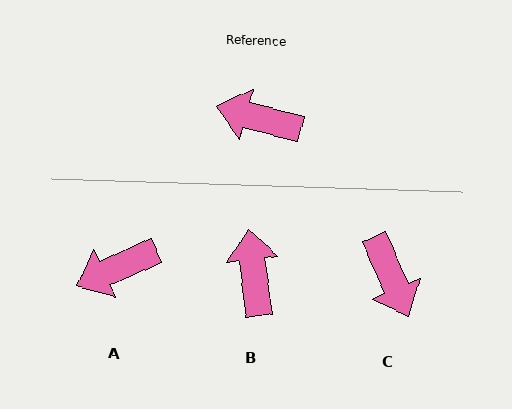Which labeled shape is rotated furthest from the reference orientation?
C, about 128 degrees away.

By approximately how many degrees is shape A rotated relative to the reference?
Approximately 39 degrees counter-clockwise.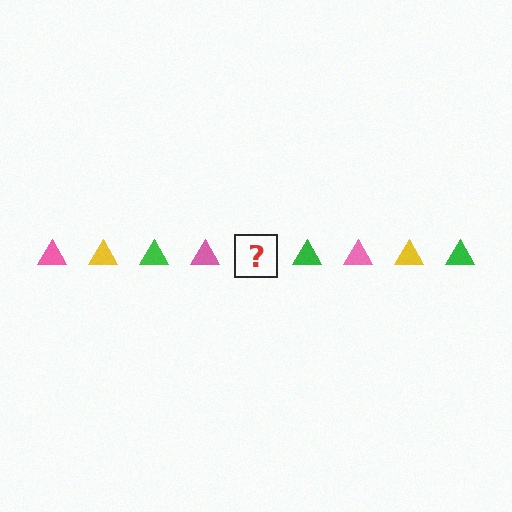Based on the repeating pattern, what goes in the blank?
The blank should be a yellow triangle.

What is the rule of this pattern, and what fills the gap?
The rule is that the pattern cycles through pink, yellow, green triangles. The gap should be filled with a yellow triangle.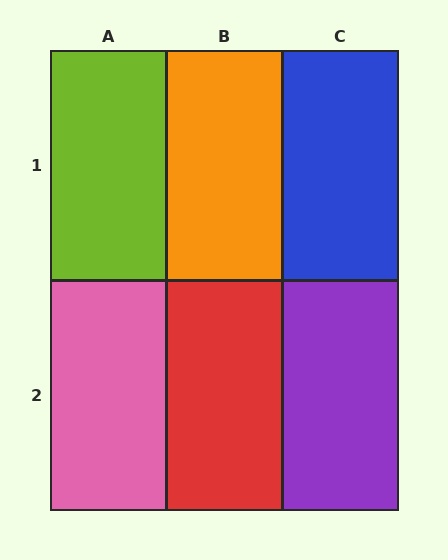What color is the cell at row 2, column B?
Red.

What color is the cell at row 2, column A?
Pink.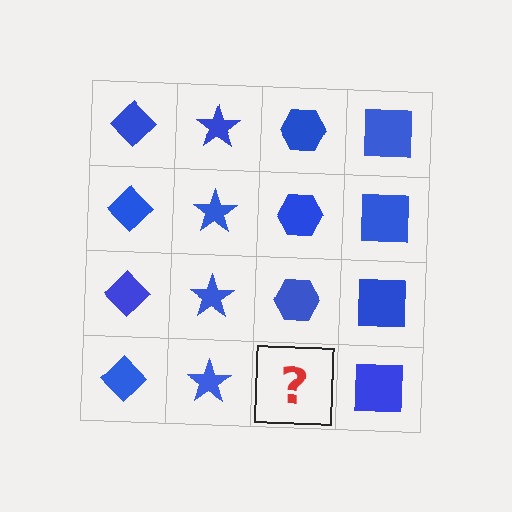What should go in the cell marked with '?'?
The missing cell should contain a blue hexagon.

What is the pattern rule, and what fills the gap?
The rule is that each column has a consistent shape. The gap should be filled with a blue hexagon.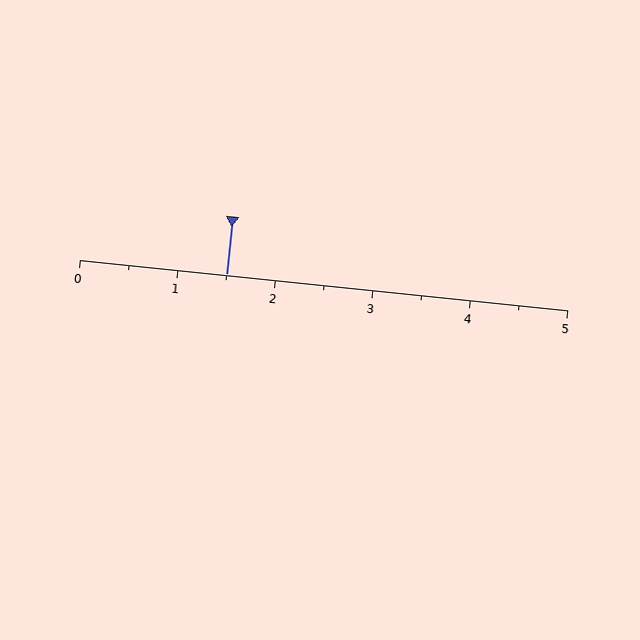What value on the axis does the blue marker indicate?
The marker indicates approximately 1.5.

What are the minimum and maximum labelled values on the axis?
The axis runs from 0 to 5.